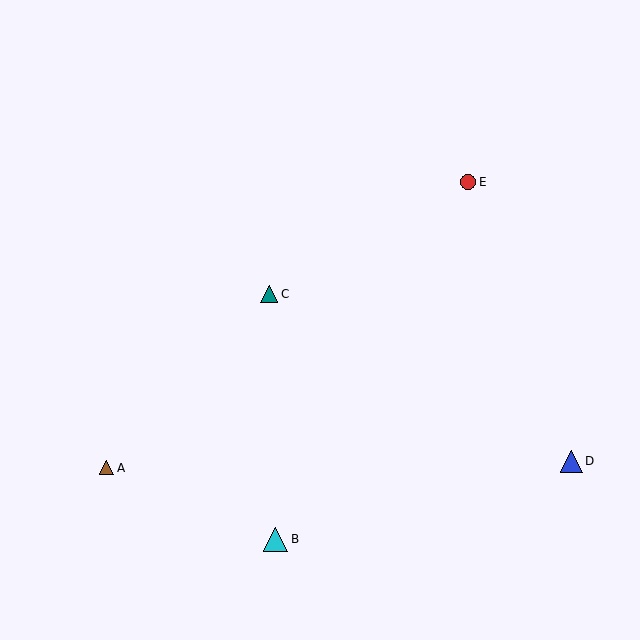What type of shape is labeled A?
Shape A is a brown triangle.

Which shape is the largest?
The cyan triangle (labeled B) is the largest.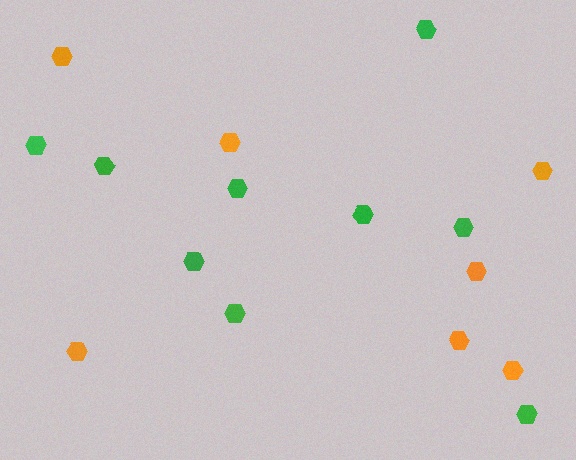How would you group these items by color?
There are 2 groups: one group of orange hexagons (7) and one group of green hexagons (9).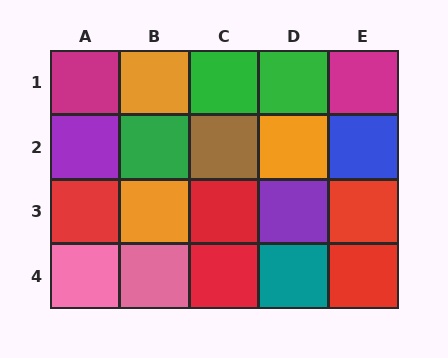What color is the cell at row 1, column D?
Green.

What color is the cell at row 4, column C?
Red.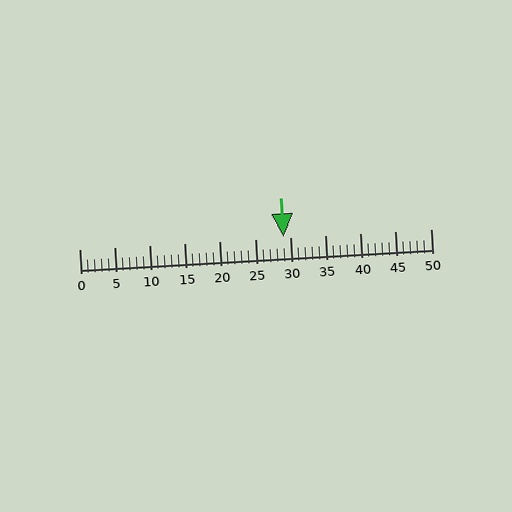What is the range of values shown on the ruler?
The ruler shows values from 0 to 50.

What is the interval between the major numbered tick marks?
The major tick marks are spaced 5 units apart.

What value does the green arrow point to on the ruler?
The green arrow points to approximately 29.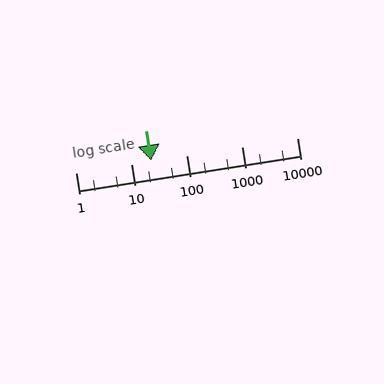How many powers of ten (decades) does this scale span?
The scale spans 4 decades, from 1 to 10000.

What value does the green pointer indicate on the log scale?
The pointer indicates approximately 23.